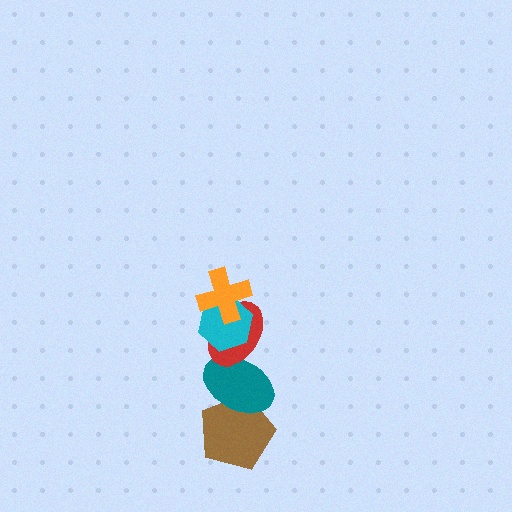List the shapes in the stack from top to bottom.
From top to bottom: the orange cross, the cyan hexagon, the red ellipse, the teal ellipse, the brown pentagon.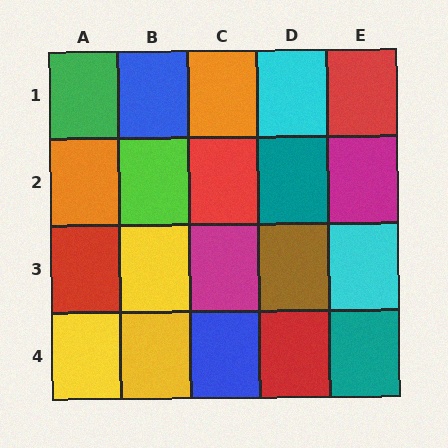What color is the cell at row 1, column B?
Blue.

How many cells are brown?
1 cell is brown.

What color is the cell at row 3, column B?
Yellow.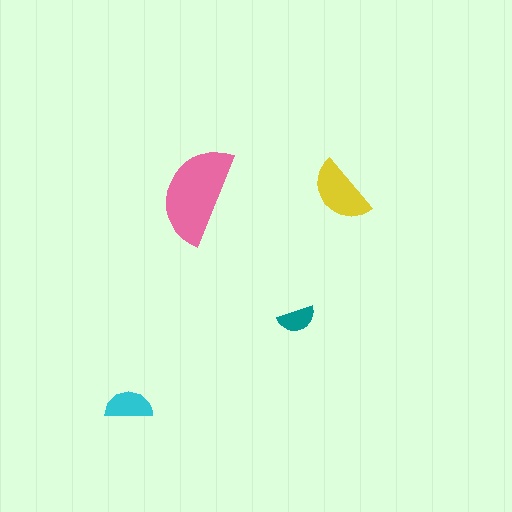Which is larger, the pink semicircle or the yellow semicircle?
The pink one.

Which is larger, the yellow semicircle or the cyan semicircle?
The yellow one.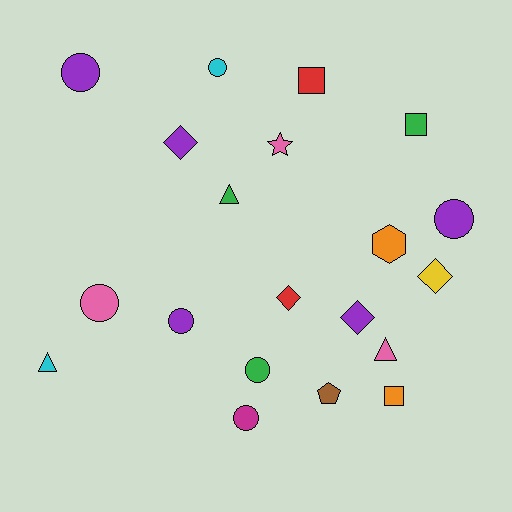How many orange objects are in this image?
There are 2 orange objects.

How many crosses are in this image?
There are no crosses.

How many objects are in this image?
There are 20 objects.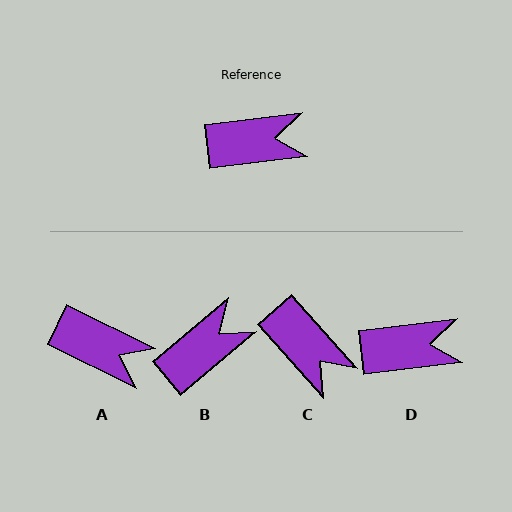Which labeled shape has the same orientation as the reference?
D.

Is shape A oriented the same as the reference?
No, it is off by about 33 degrees.